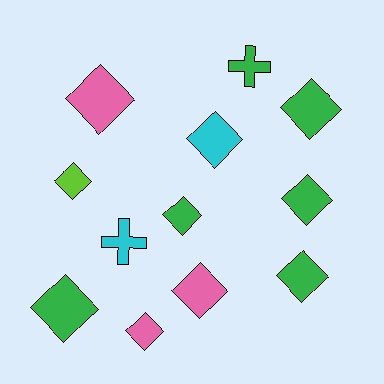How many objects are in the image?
There are 12 objects.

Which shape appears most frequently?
Diamond, with 10 objects.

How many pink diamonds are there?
There are 3 pink diamonds.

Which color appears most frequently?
Green, with 6 objects.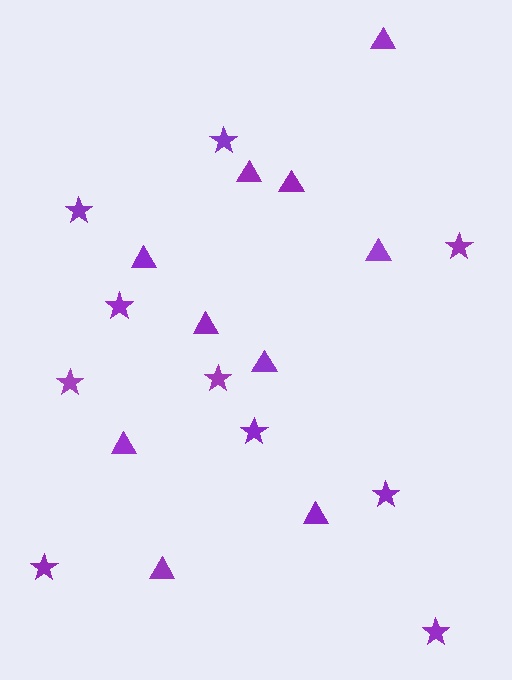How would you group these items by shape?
There are 2 groups: one group of triangles (10) and one group of stars (10).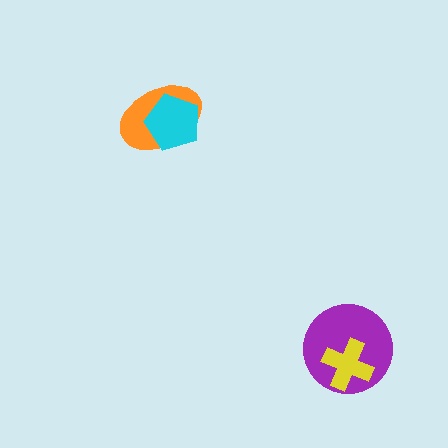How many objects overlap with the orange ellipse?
1 object overlaps with the orange ellipse.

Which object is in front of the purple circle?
The yellow cross is in front of the purple circle.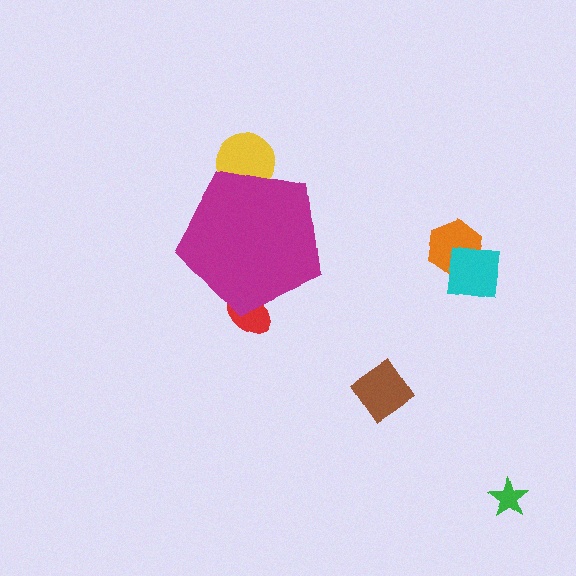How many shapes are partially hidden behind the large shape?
2 shapes are partially hidden.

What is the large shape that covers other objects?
A magenta pentagon.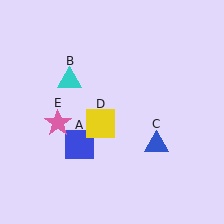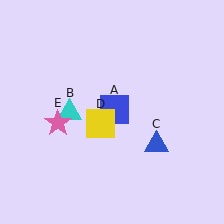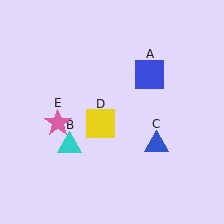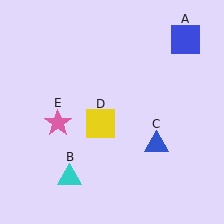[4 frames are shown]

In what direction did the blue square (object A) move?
The blue square (object A) moved up and to the right.